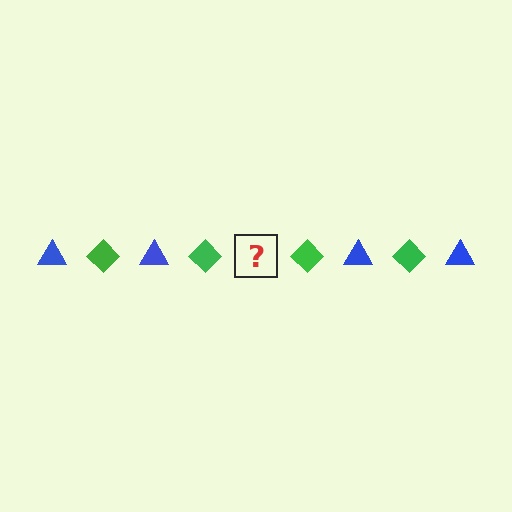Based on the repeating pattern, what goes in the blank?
The blank should be a blue triangle.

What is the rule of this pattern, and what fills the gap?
The rule is that the pattern alternates between blue triangle and green diamond. The gap should be filled with a blue triangle.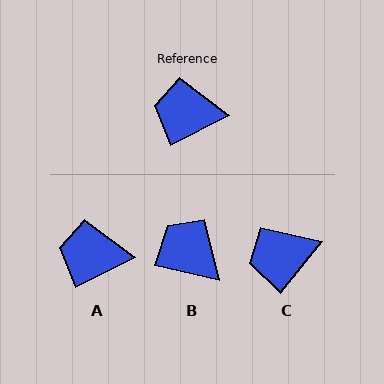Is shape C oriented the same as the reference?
No, it is off by about 24 degrees.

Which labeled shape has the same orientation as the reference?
A.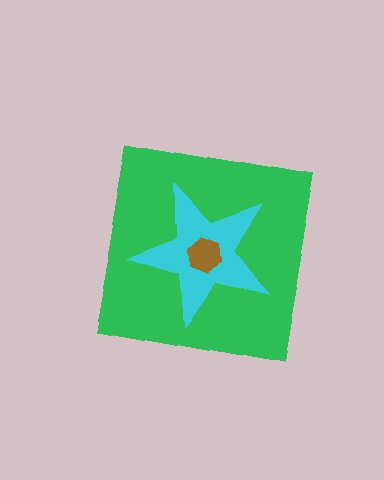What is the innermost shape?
The brown hexagon.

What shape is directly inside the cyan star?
The brown hexagon.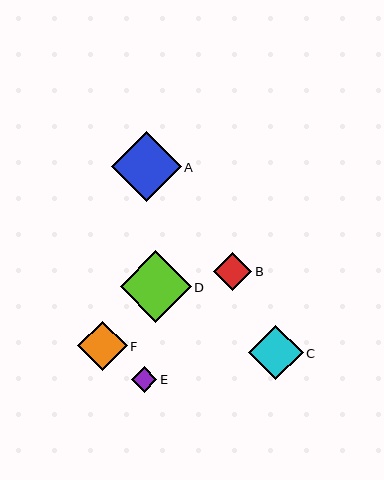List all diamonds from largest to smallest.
From largest to smallest: D, A, C, F, B, E.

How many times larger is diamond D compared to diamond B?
Diamond D is approximately 1.9 times the size of diamond B.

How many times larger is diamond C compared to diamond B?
Diamond C is approximately 1.4 times the size of diamond B.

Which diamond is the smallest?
Diamond E is the smallest with a size of approximately 26 pixels.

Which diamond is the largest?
Diamond D is the largest with a size of approximately 71 pixels.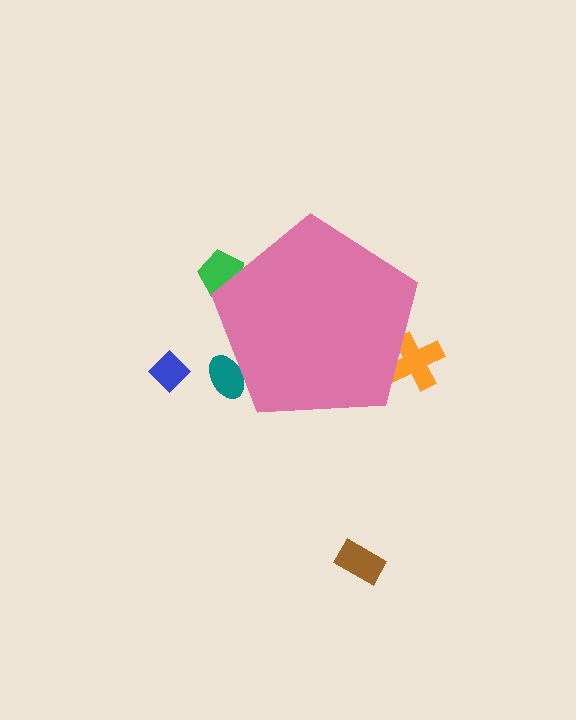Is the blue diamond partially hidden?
No, the blue diamond is fully visible.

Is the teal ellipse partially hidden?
Yes, the teal ellipse is partially hidden behind the pink pentagon.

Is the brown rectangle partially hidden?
No, the brown rectangle is fully visible.